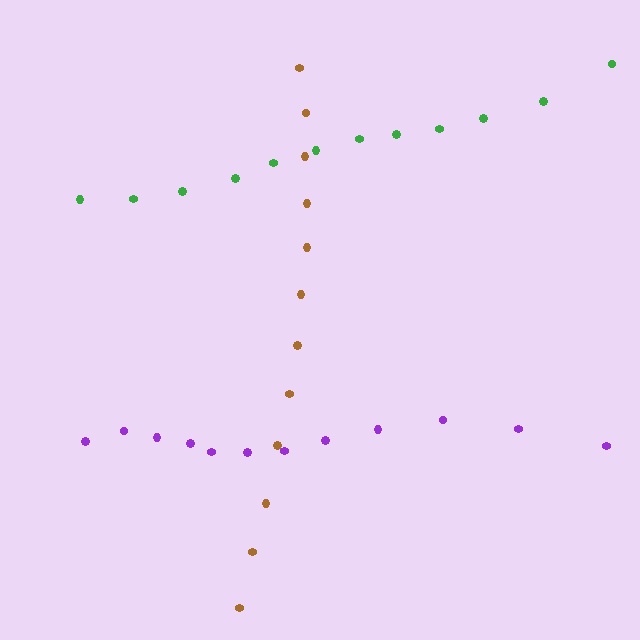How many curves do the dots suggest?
There are 3 distinct paths.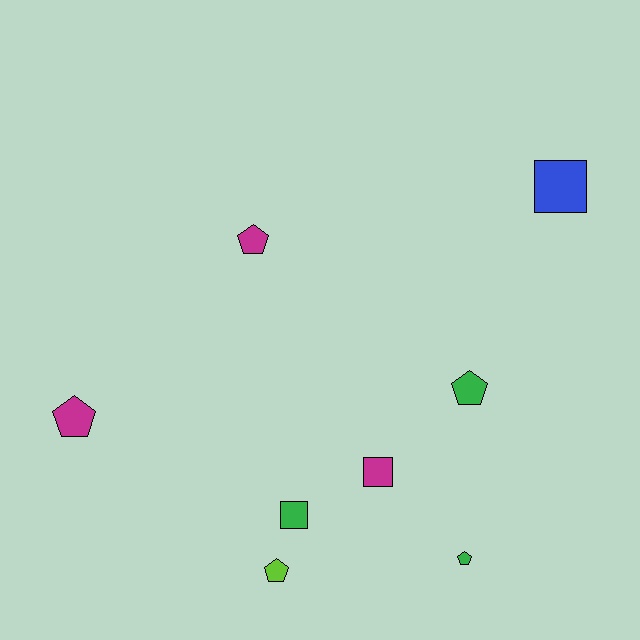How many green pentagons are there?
There are 2 green pentagons.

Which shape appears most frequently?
Pentagon, with 5 objects.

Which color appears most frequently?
Magenta, with 3 objects.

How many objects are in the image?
There are 8 objects.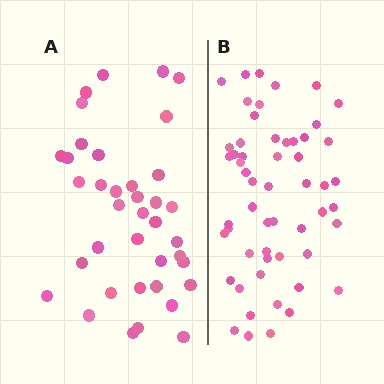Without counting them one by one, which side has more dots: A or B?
Region B (the right region) has more dots.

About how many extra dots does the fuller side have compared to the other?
Region B has approximately 15 more dots than region A.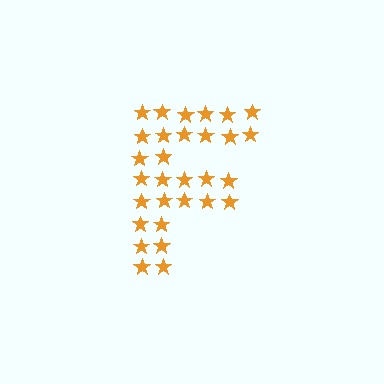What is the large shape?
The large shape is the letter F.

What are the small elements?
The small elements are stars.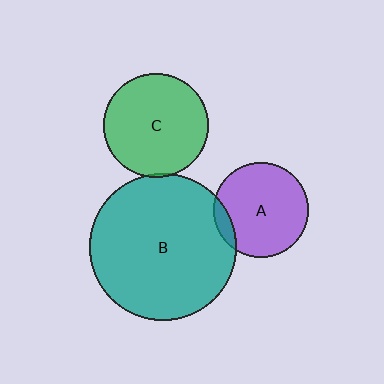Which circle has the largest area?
Circle B (teal).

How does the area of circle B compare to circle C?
Approximately 2.0 times.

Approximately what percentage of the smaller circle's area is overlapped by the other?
Approximately 10%.